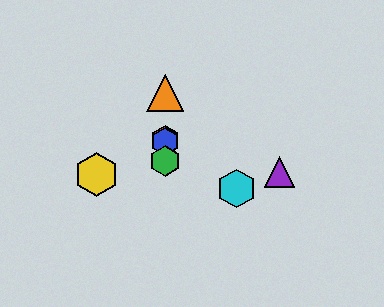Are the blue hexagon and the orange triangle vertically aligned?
Yes, both are at x≈165.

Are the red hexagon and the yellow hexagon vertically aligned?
No, the red hexagon is at x≈165 and the yellow hexagon is at x≈97.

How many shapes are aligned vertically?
4 shapes (the red hexagon, the blue hexagon, the green hexagon, the orange triangle) are aligned vertically.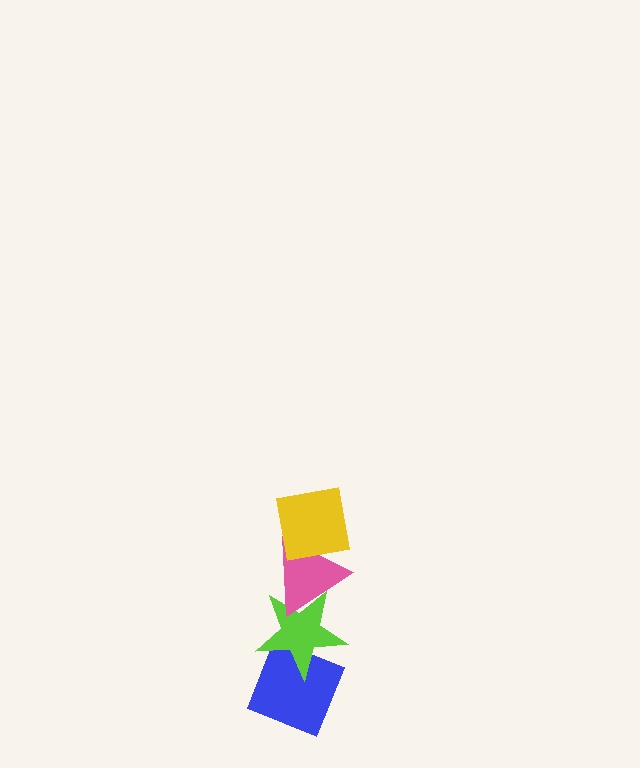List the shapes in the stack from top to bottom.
From top to bottom: the yellow square, the pink triangle, the lime star, the blue diamond.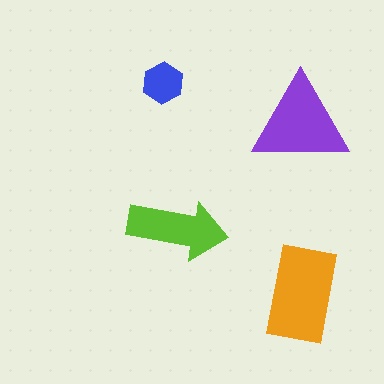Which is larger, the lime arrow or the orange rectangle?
The orange rectangle.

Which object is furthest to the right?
The orange rectangle is rightmost.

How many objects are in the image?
There are 4 objects in the image.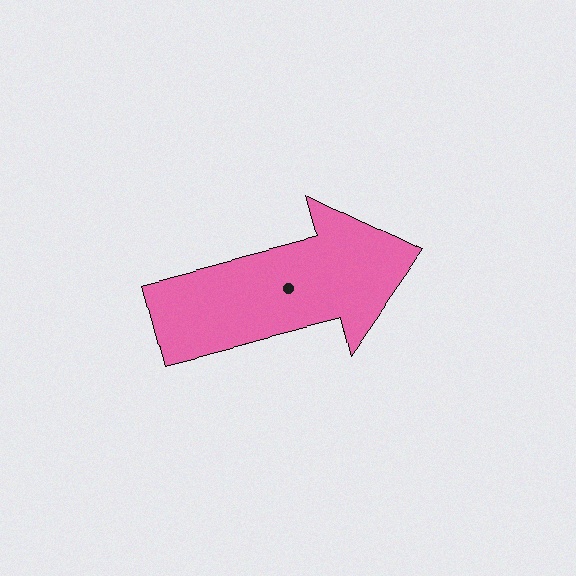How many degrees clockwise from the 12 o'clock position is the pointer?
Approximately 75 degrees.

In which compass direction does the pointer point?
East.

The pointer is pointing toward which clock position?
Roughly 3 o'clock.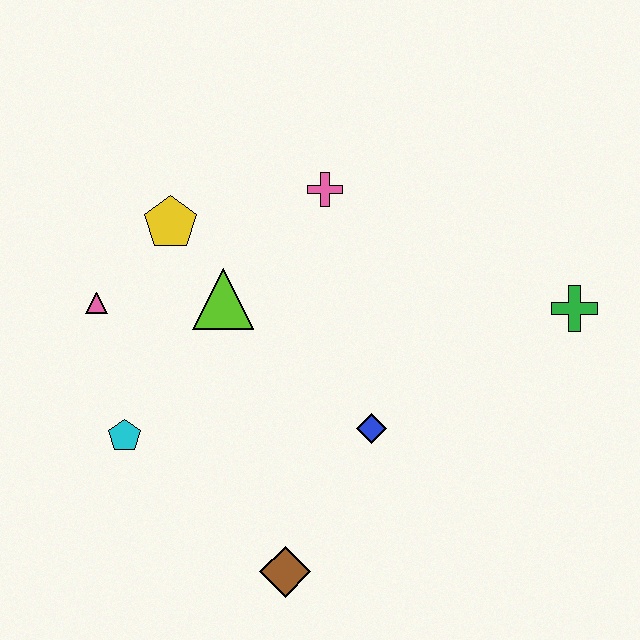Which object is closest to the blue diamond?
The brown diamond is closest to the blue diamond.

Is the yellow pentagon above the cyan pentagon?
Yes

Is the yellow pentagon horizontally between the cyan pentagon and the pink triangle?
No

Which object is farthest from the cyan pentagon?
The green cross is farthest from the cyan pentagon.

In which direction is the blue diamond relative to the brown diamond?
The blue diamond is above the brown diamond.